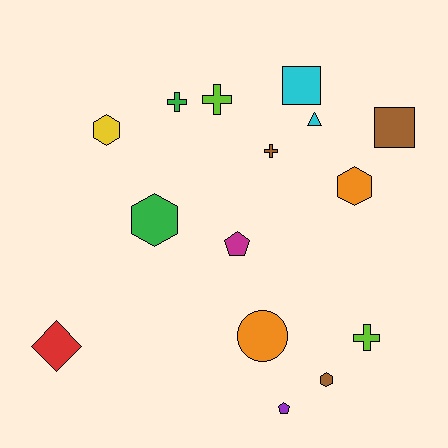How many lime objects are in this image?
There are 2 lime objects.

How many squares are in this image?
There are 2 squares.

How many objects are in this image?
There are 15 objects.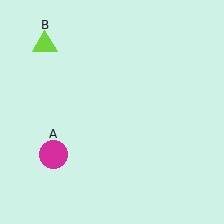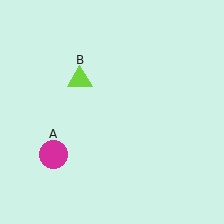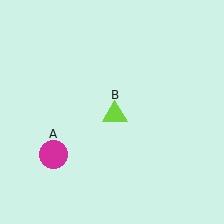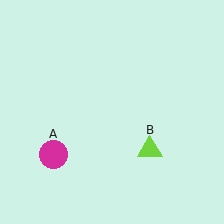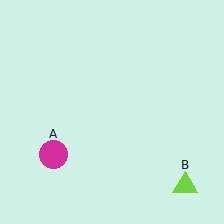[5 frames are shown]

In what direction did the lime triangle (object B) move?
The lime triangle (object B) moved down and to the right.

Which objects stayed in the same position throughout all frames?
Magenta circle (object A) remained stationary.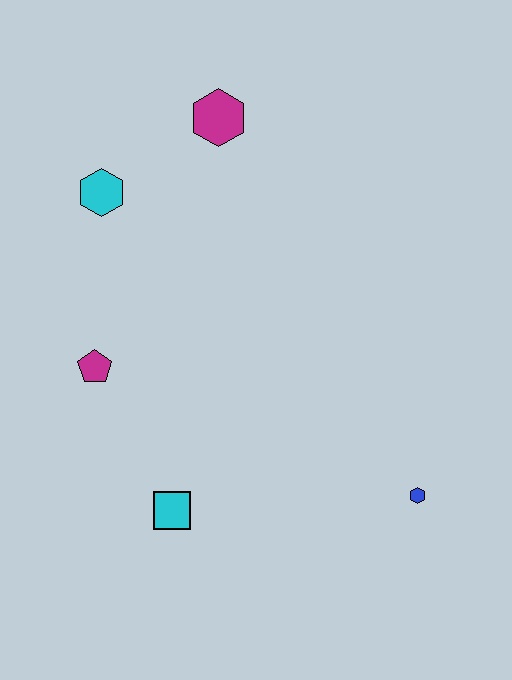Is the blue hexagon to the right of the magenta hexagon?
Yes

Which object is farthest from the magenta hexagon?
The blue hexagon is farthest from the magenta hexagon.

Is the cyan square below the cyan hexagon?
Yes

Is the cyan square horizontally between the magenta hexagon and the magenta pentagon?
Yes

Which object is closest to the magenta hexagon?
The cyan hexagon is closest to the magenta hexagon.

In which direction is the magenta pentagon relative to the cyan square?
The magenta pentagon is above the cyan square.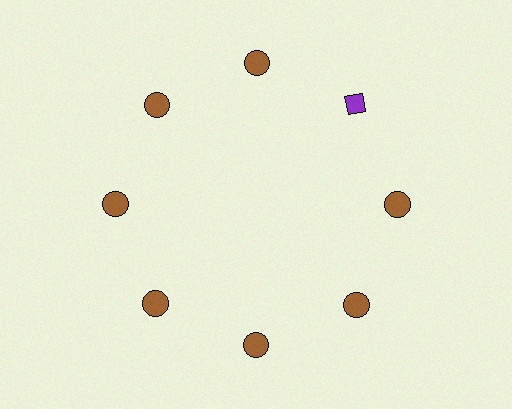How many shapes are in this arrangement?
There are 8 shapes arranged in a ring pattern.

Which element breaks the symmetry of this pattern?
The purple diamond at roughly the 2 o'clock position breaks the symmetry. All other shapes are brown circles.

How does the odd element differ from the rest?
It differs in both color (purple instead of brown) and shape (diamond instead of circle).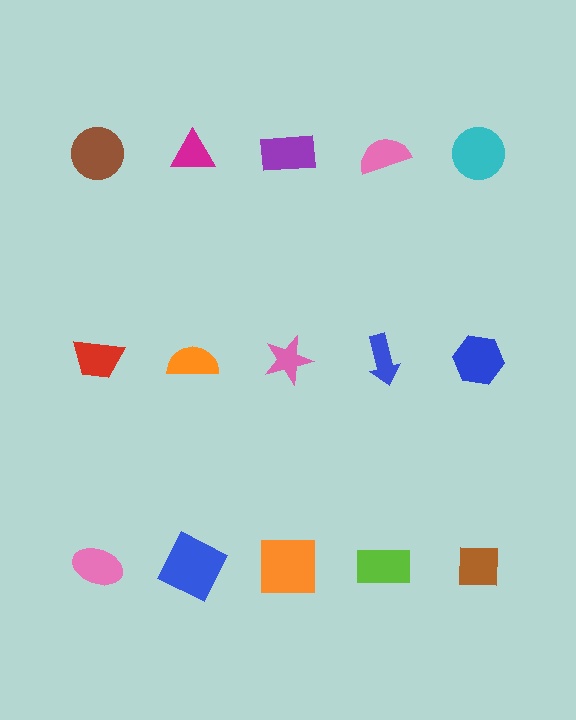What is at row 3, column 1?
A pink ellipse.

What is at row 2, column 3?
A pink star.